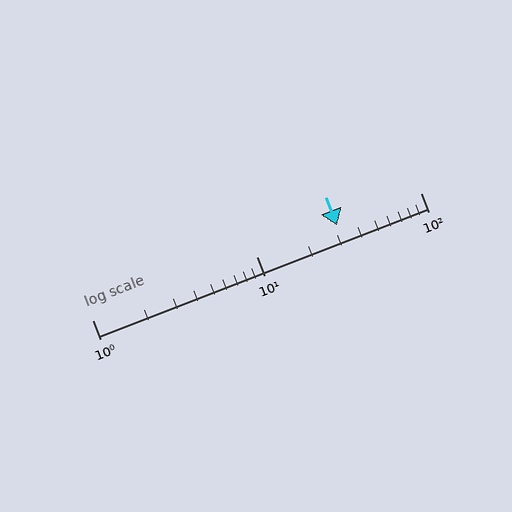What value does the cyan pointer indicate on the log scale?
The pointer indicates approximately 31.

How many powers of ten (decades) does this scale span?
The scale spans 2 decades, from 1 to 100.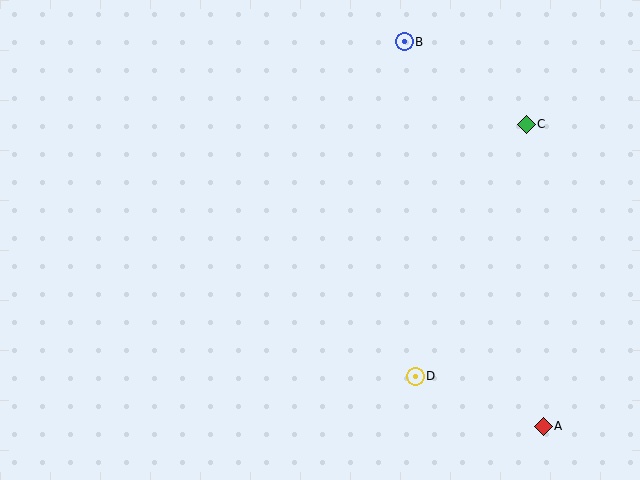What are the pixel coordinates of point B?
Point B is at (404, 42).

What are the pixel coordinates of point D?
Point D is at (415, 376).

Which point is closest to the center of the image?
Point D at (415, 376) is closest to the center.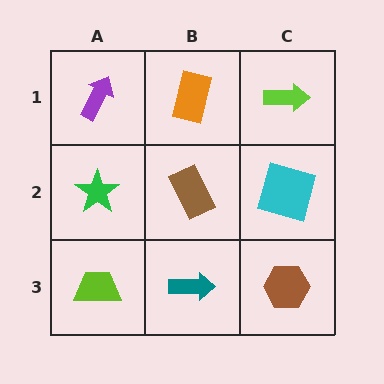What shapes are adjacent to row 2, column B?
An orange rectangle (row 1, column B), a teal arrow (row 3, column B), a green star (row 2, column A), a cyan square (row 2, column C).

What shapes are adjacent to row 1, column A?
A green star (row 2, column A), an orange rectangle (row 1, column B).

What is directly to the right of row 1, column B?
A lime arrow.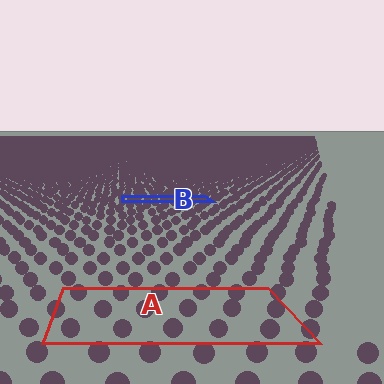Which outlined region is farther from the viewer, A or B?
Region B is farther from the viewer — the texture elements inside it appear smaller and more densely packed.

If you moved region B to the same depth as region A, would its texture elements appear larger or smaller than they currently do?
They would appear larger. At a closer depth, the same texture elements are projected at a bigger on-screen size.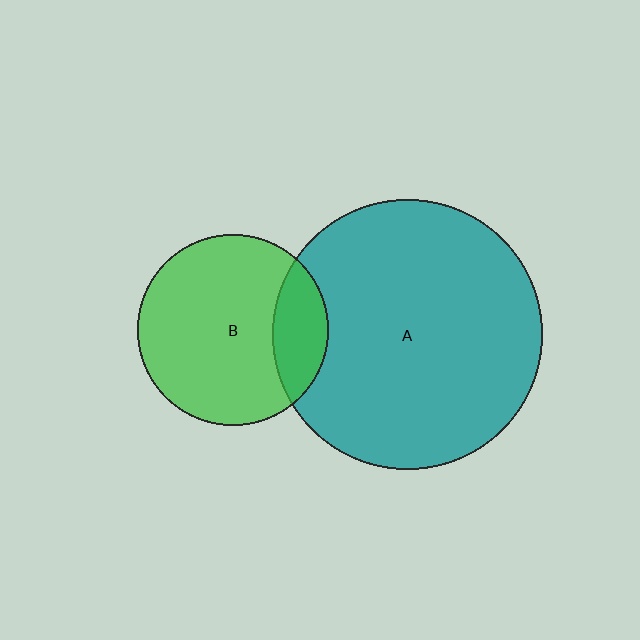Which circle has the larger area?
Circle A (teal).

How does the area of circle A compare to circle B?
Approximately 2.0 times.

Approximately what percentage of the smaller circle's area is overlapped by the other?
Approximately 20%.